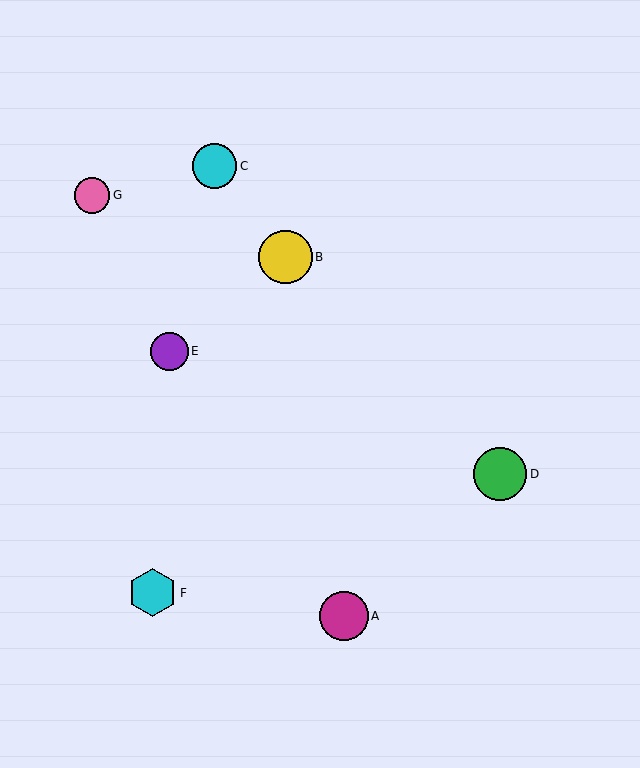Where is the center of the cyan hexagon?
The center of the cyan hexagon is at (153, 593).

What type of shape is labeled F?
Shape F is a cyan hexagon.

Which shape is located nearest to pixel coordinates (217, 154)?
The cyan circle (labeled C) at (215, 166) is nearest to that location.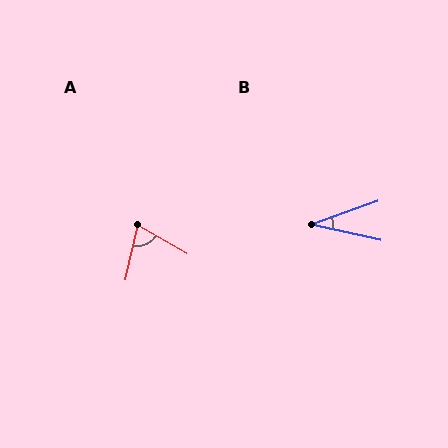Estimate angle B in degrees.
Approximately 32 degrees.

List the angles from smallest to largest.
B (32°), A (72°).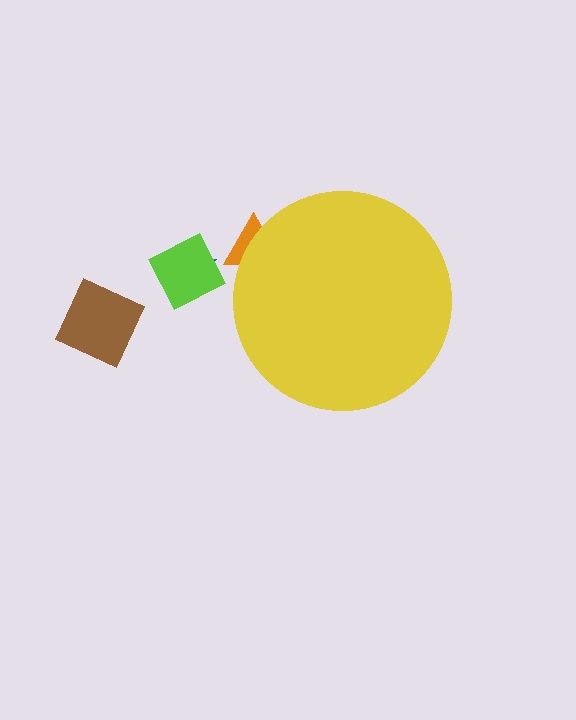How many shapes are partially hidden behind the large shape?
1 shape is partially hidden.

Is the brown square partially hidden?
No, the brown square is fully visible.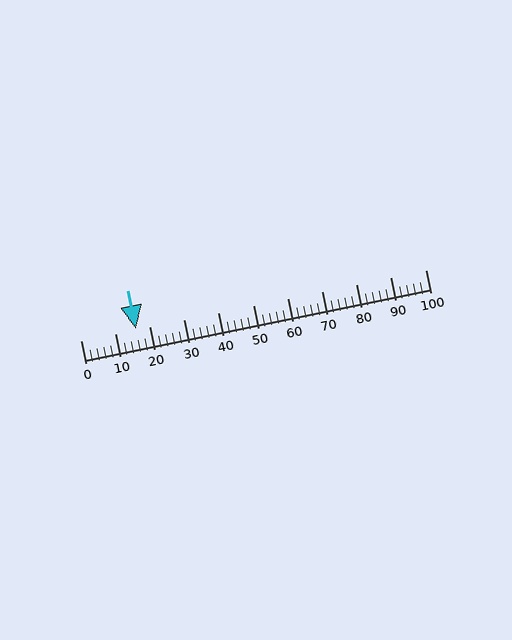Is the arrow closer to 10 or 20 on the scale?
The arrow is closer to 20.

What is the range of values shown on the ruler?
The ruler shows values from 0 to 100.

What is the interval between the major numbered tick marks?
The major tick marks are spaced 10 units apart.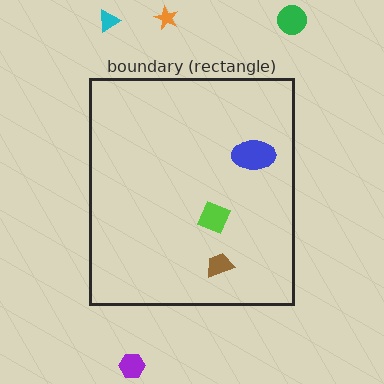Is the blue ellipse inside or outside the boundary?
Inside.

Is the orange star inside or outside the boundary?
Outside.